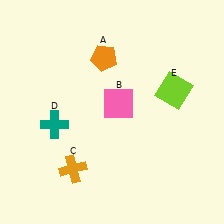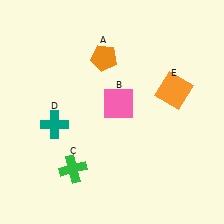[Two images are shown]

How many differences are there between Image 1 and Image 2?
There are 2 differences between the two images.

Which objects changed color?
C changed from orange to green. E changed from lime to orange.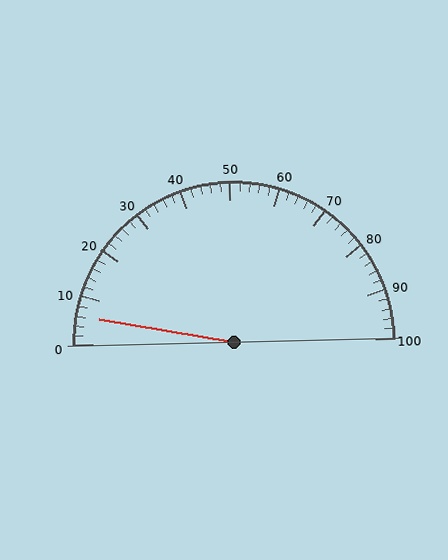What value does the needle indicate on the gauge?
The needle indicates approximately 6.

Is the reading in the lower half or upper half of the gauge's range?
The reading is in the lower half of the range (0 to 100).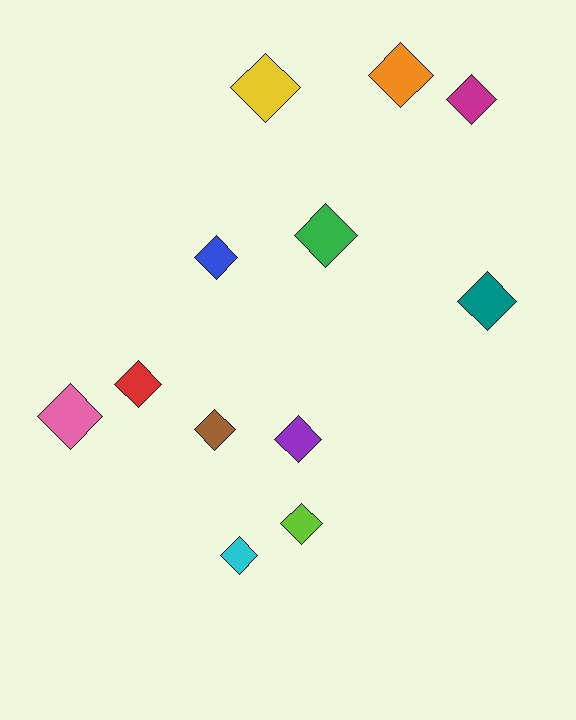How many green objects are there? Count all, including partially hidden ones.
There is 1 green object.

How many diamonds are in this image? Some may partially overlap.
There are 12 diamonds.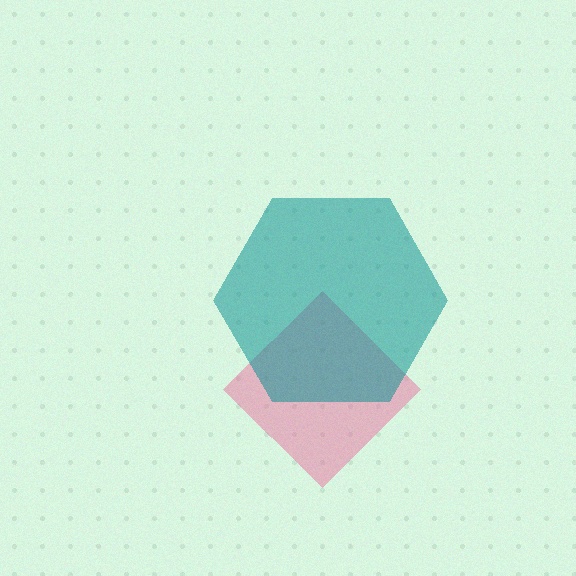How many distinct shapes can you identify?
There are 2 distinct shapes: a pink diamond, a teal hexagon.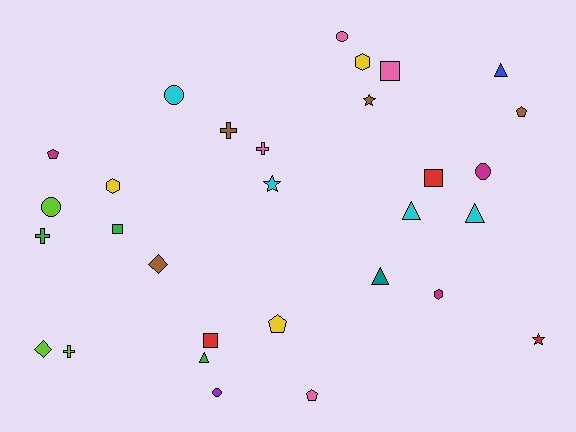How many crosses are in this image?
There are 4 crosses.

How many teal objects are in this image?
There is 1 teal object.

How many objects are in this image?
There are 30 objects.